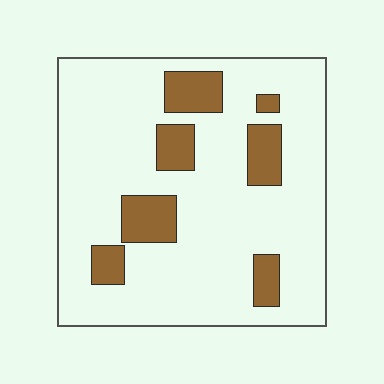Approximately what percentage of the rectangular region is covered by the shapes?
Approximately 15%.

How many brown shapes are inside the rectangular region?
7.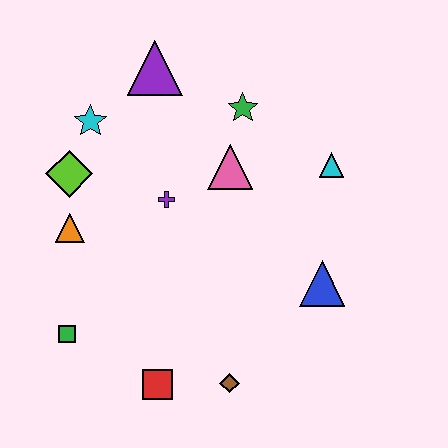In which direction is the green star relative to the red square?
The green star is above the red square.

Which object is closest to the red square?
The brown diamond is closest to the red square.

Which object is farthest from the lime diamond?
The blue triangle is farthest from the lime diamond.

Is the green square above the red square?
Yes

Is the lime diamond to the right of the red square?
No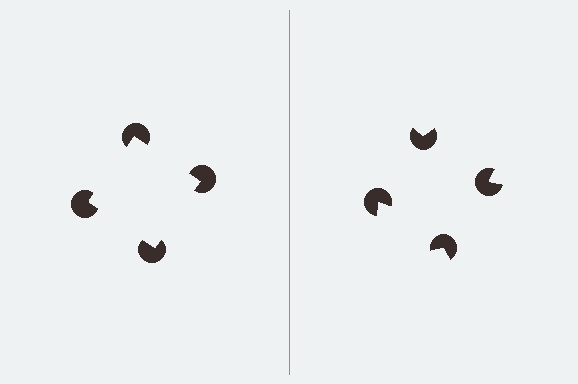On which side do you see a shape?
An illusory square appears on the left side. On the right side the wedge cuts are rotated, so no coherent shape forms.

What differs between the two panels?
The pac-man discs are positioned identically on both sides; only the wedge orientations differ. On the left they align to a square; on the right they are misaligned.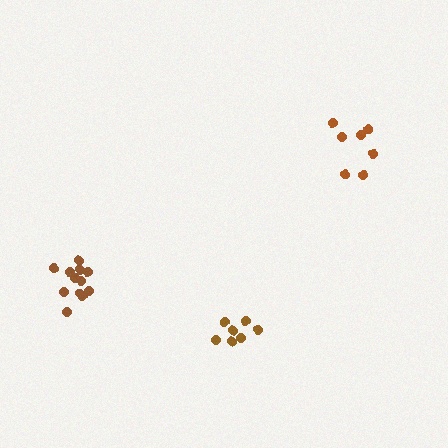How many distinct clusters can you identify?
There are 3 distinct clusters.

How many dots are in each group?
Group 1: 7 dots, Group 2: 7 dots, Group 3: 12 dots (26 total).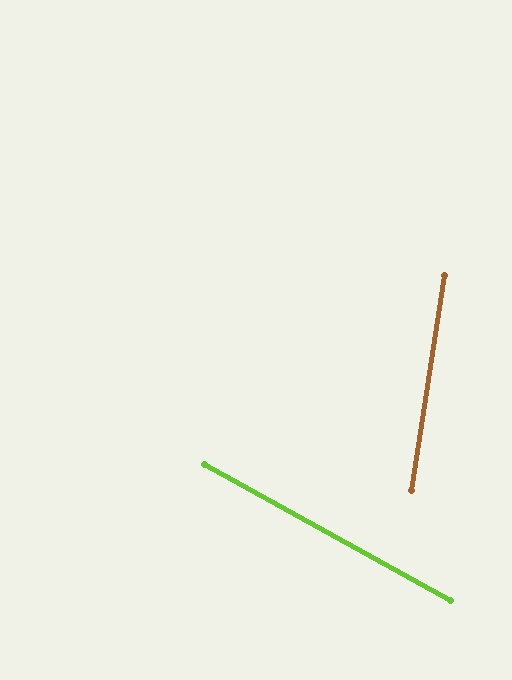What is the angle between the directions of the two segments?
Approximately 70 degrees.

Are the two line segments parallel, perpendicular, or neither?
Neither parallel nor perpendicular — they differ by about 70°.